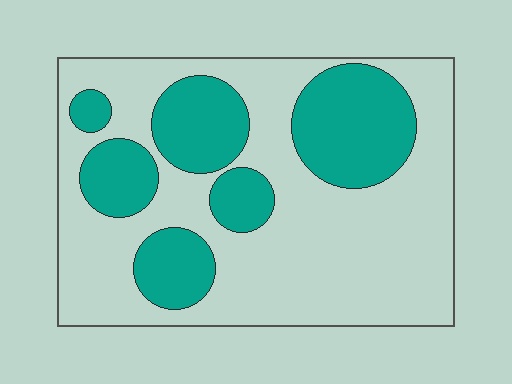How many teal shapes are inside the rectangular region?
6.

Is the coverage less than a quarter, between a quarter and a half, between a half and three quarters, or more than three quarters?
Between a quarter and a half.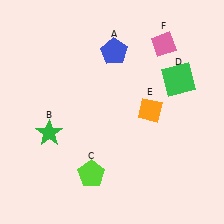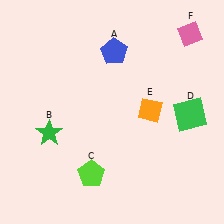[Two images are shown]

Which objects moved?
The objects that moved are: the green square (D), the pink diamond (F).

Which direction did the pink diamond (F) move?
The pink diamond (F) moved right.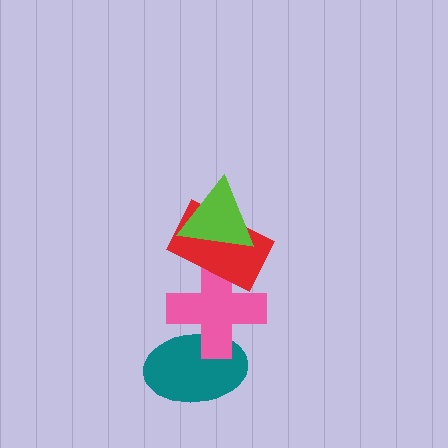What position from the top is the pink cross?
The pink cross is 3rd from the top.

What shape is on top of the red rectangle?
The lime triangle is on top of the red rectangle.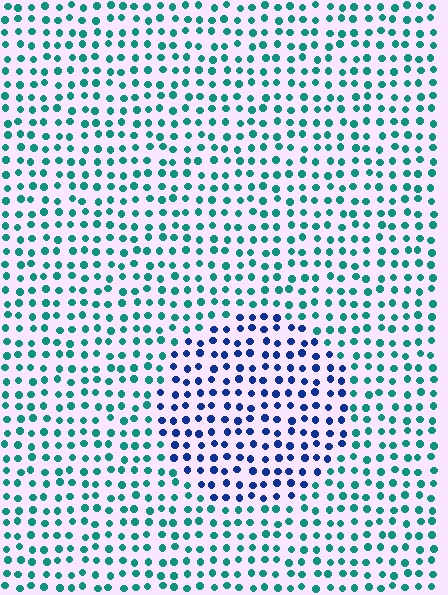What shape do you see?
I see a circle.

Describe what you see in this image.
The image is filled with small teal elements in a uniform arrangement. A circle-shaped region is visible where the elements are tinted to a slightly different hue, forming a subtle color boundary.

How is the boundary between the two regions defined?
The boundary is defined purely by a slight shift in hue (about 54 degrees). Spacing, size, and orientation are identical on both sides.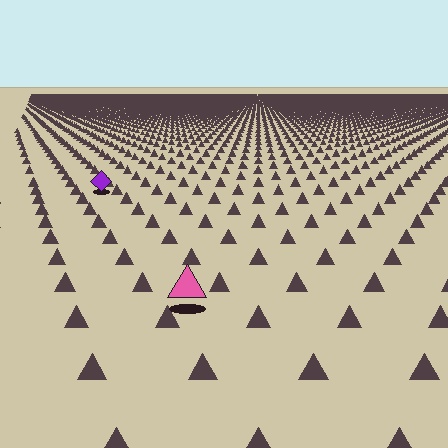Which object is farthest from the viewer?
The purple diamond is farthest from the viewer. It appears smaller and the ground texture around it is denser.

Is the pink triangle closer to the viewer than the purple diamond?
Yes. The pink triangle is closer — you can tell from the texture gradient: the ground texture is coarser near it.